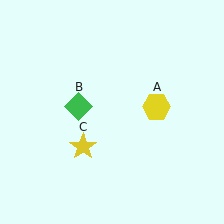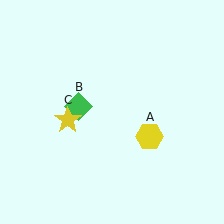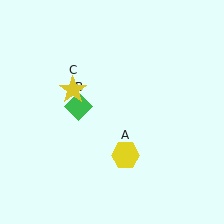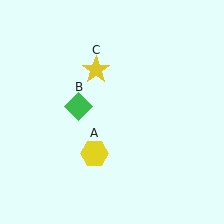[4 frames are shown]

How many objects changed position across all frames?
2 objects changed position: yellow hexagon (object A), yellow star (object C).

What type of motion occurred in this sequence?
The yellow hexagon (object A), yellow star (object C) rotated clockwise around the center of the scene.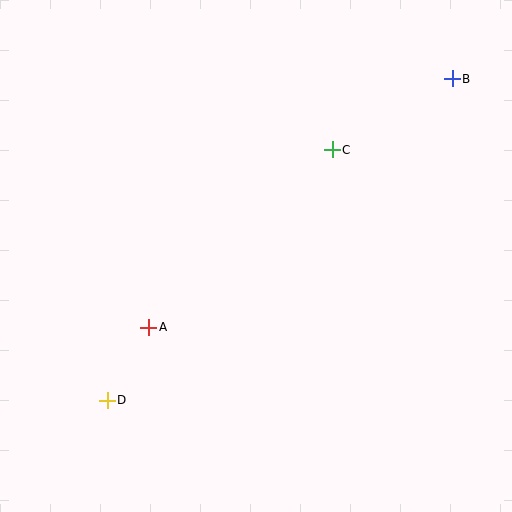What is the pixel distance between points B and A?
The distance between B and A is 392 pixels.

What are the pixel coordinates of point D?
Point D is at (107, 400).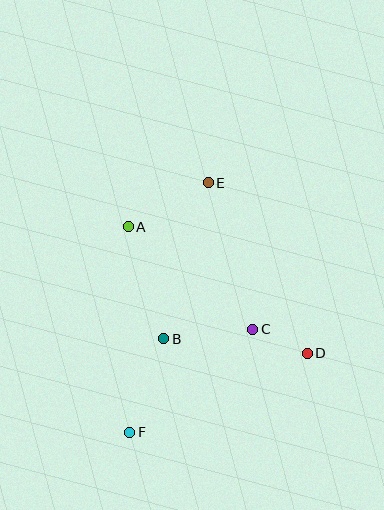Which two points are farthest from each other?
Points E and F are farthest from each other.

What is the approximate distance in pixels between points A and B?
The distance between A and B is approximately 117 pixels.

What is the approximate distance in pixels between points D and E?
The distance between D and E is approximately 197 pixels.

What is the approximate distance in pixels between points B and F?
The distance between B and F is approximately 99 pixels.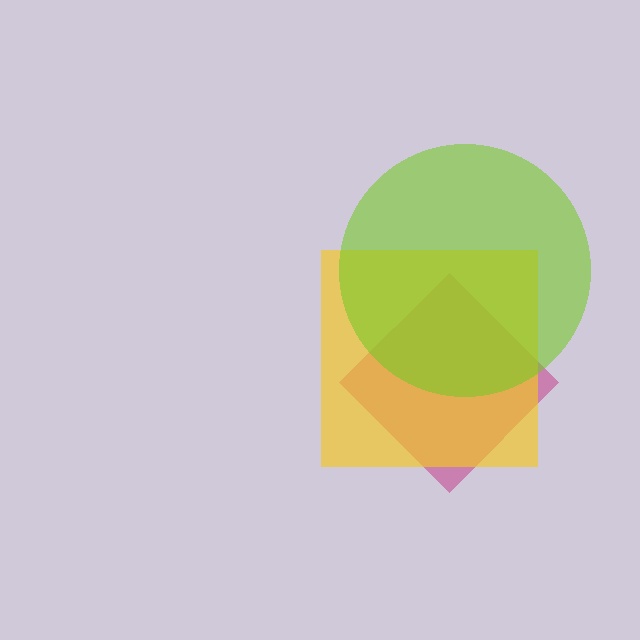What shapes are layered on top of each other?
The layered shapes are: a magenta diamond, a yellow square, a lime circle.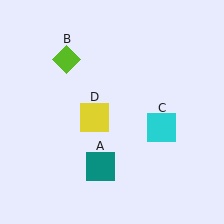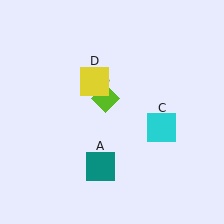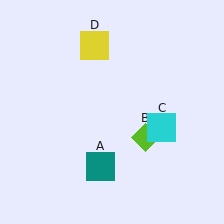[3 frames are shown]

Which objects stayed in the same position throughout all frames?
Teal square (object A) and cyan square (object C) remained stationary.